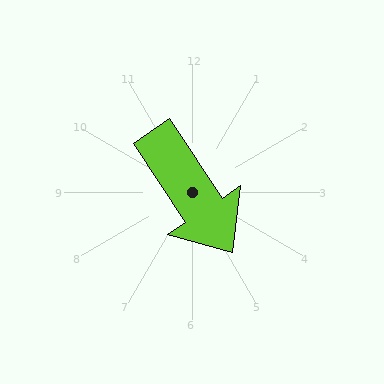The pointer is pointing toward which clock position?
Roughly 5 o'clock.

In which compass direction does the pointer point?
Southeast.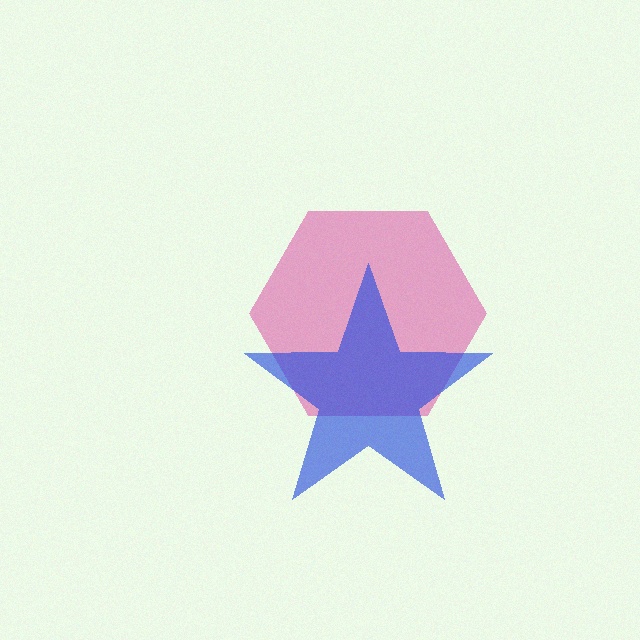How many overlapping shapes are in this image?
There are 2 overlapping shapes in the image.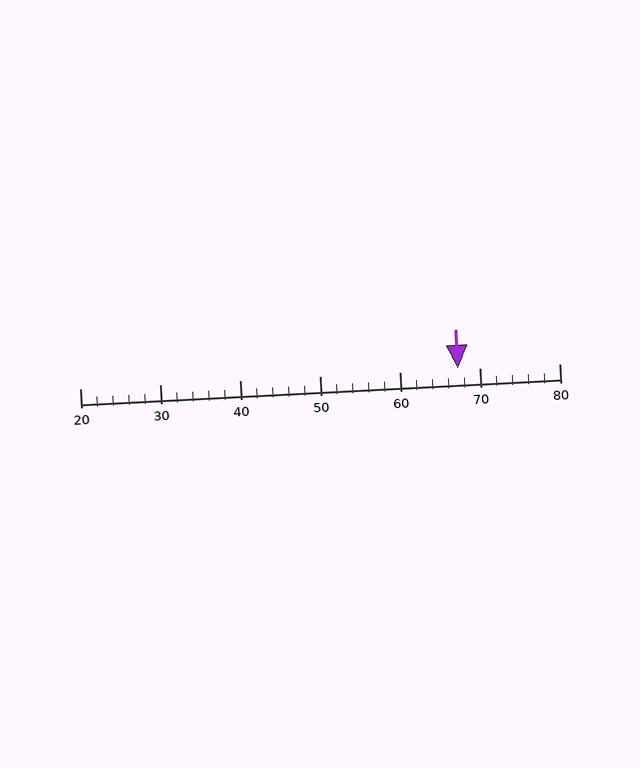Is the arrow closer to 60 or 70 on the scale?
The arrow is closer to 70.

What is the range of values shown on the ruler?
The ruler shows values from 20 to 80.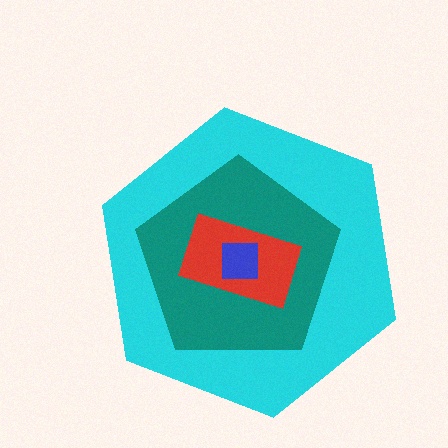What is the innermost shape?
The blue square.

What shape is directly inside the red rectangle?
The blue square.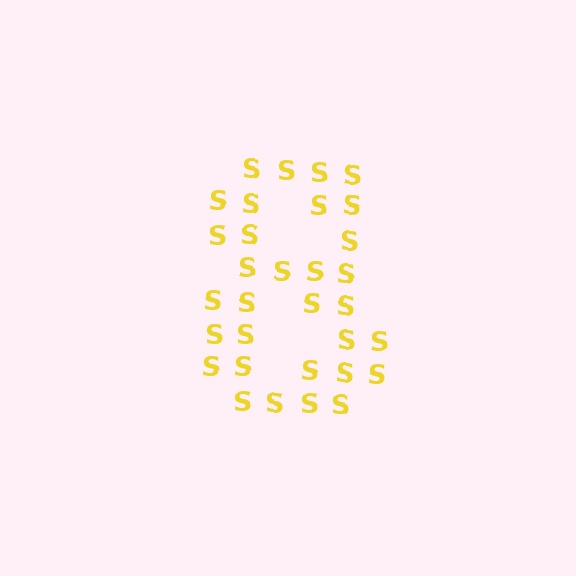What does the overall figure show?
The overall figure shows the digit 8.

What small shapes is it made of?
It is made of small letter S's.